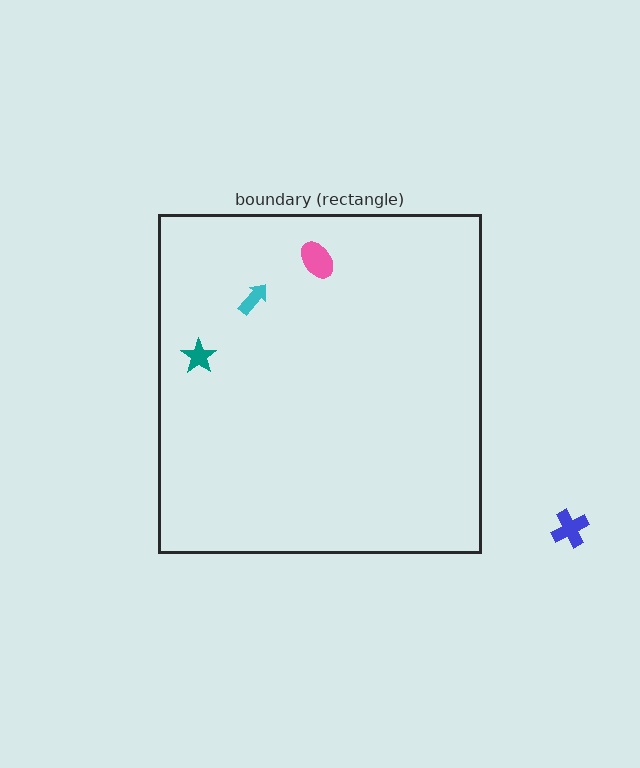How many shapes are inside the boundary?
3 inside, 1 outside.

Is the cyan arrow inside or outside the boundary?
Inside.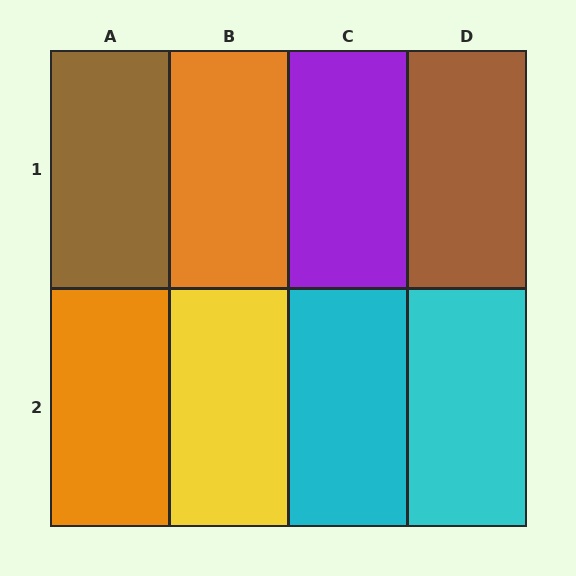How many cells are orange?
2 cells are orange.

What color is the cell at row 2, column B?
Yellow.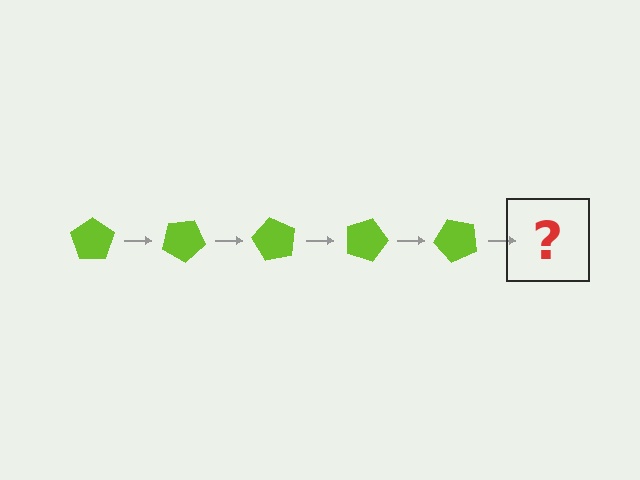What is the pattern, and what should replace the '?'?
The pattern is that the pentagon rotates 30 degrees each step. The '?' should be a lime pentagon rotated 150 degrees.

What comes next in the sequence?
The next element should be a lime pentagon rotated 150 degrees.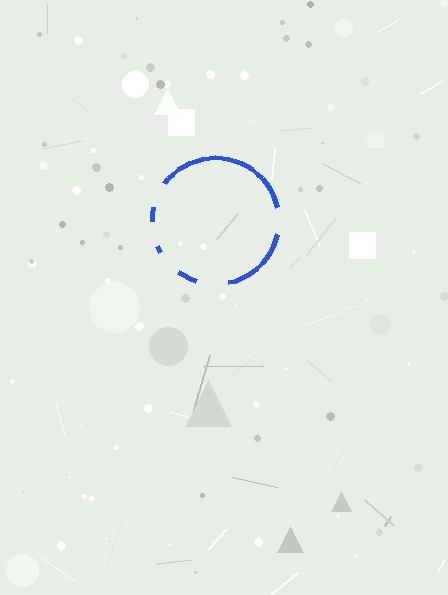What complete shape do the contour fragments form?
The contour fragments form a circle.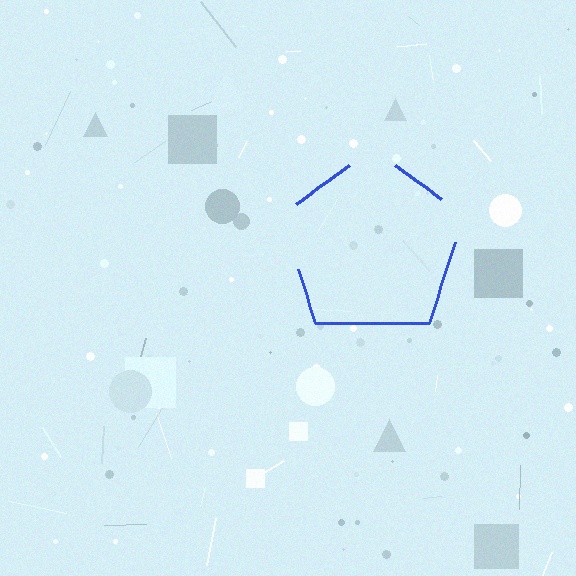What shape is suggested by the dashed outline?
The dashed outline suggests a pentagon.